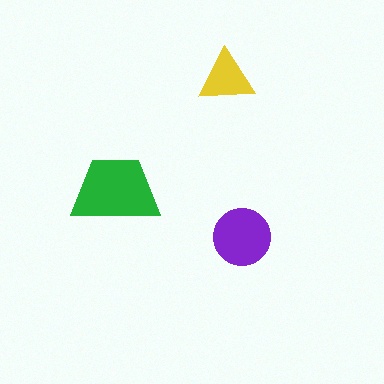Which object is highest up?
The yellow triangle is topmost.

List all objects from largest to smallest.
The green trapezoid, the purple circle, the yellow triangle.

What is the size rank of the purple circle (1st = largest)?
2nd.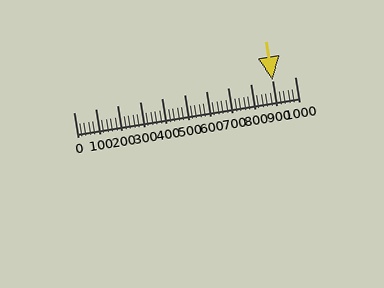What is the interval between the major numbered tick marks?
The major tick marks are spaced 100 units apart.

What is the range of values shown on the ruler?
The ruler shows values from 0 to 1000.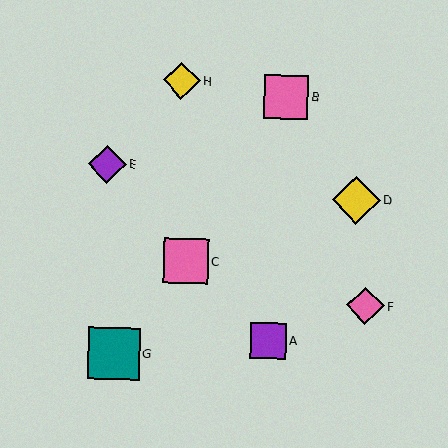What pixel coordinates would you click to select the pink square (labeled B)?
Click at (286, 97) to select the pink square B.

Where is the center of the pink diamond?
The center of the pink diamond is at (365, 306).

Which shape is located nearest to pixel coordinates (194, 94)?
The yellow diamond (labeled H) at (182, 80) is nearest to that location.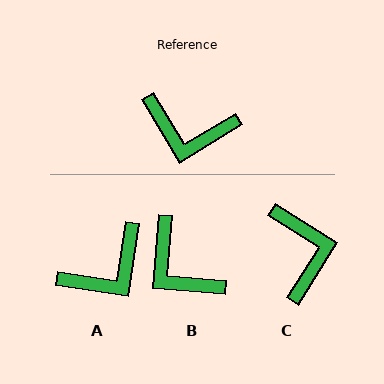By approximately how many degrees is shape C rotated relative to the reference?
Approximately 117 degrees counter-clockwise.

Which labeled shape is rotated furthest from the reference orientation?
C, about 117 degrees away.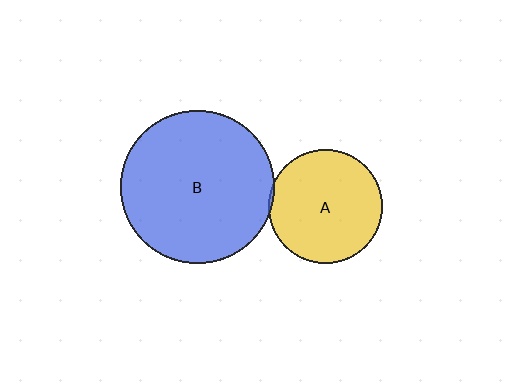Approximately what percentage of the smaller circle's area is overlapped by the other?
Approximately 5%.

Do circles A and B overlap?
Yes.